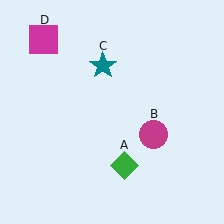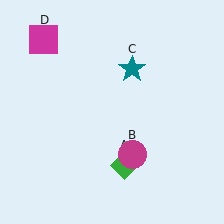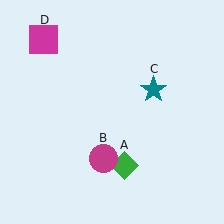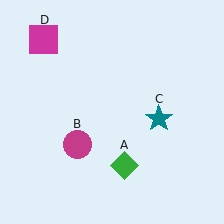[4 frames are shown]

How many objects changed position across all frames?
2 objects changed position: magenta circle (object B), teal star (object C).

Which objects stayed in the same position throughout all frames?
Green diamond (object A) and magenta square (object D) remained stationary.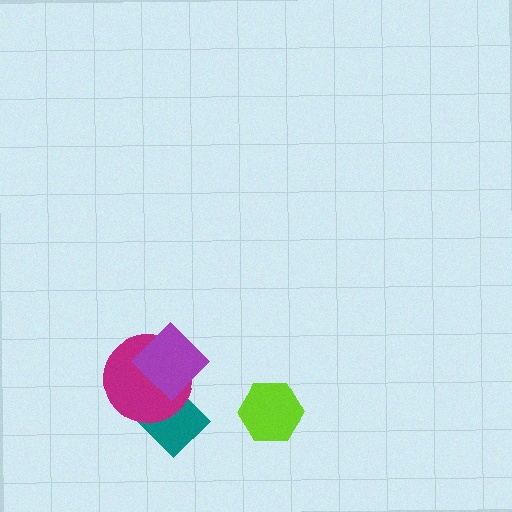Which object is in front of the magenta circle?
The purple diamond is in front of the magenta circle.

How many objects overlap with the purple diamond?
2 objects overlap with the purple diamond.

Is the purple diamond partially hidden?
No, no other shape covers it.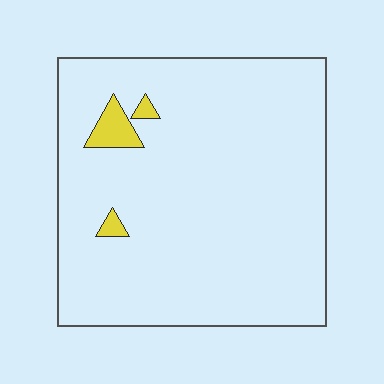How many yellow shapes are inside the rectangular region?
3.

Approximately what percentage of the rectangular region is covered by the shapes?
Approximately 5%.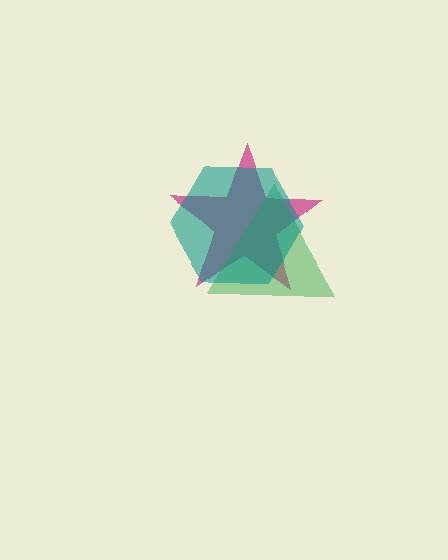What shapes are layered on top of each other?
The layered shapes are: a magenta star, a green triangle, a teal hexagon.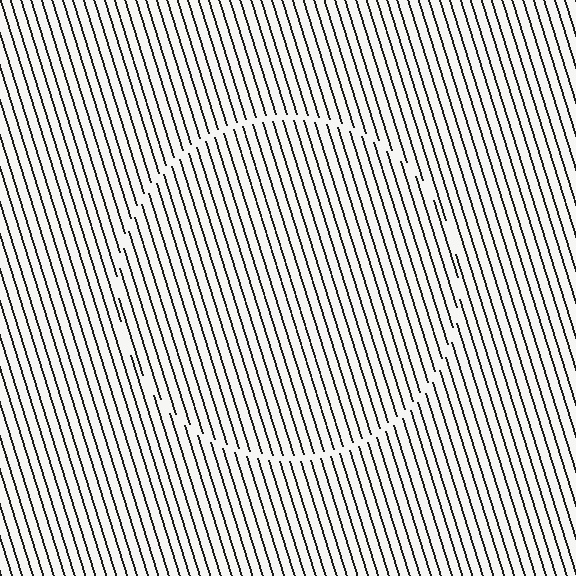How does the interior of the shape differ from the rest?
The interior of the shape contains the same grating, shifted by half a period — the contour is defined by the phase discontinuity where line-ends from the inner and outer gratings abut.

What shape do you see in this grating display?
An illusory circle. The interior of the shape contains the same grating, shifted by half a period — the contour is defined by the phase discontinuity where line-ends from the inner and outer gratings abut.